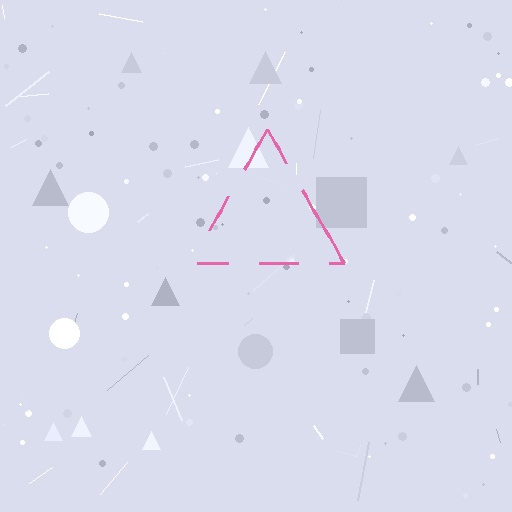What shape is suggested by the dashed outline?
The dashed outline suggests a triangle.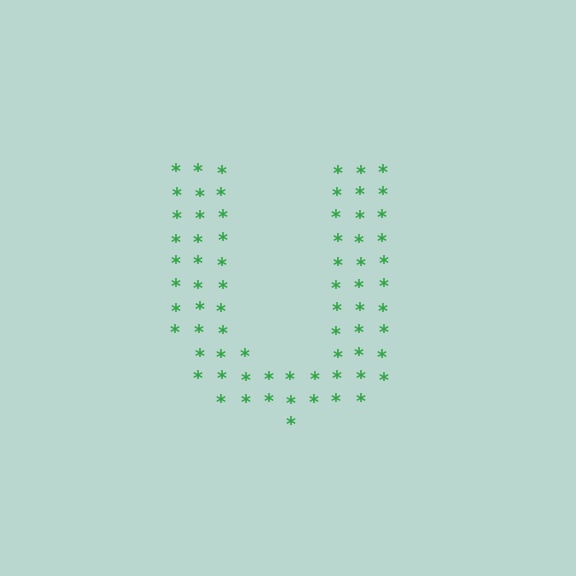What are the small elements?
The small elements are asterisks.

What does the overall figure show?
The overall figure shows the letter U.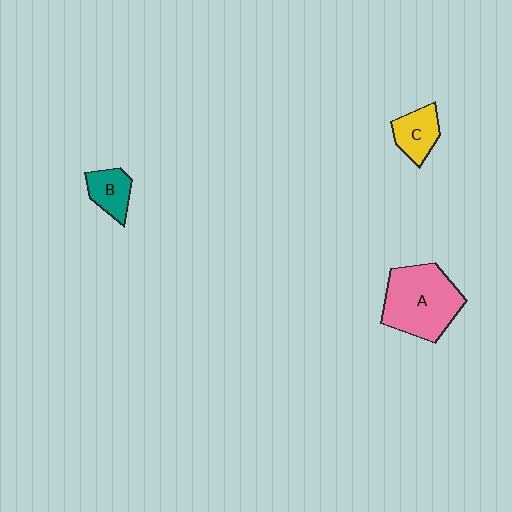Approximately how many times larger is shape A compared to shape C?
Approximately 2.4 times.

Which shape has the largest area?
Shape A (pink).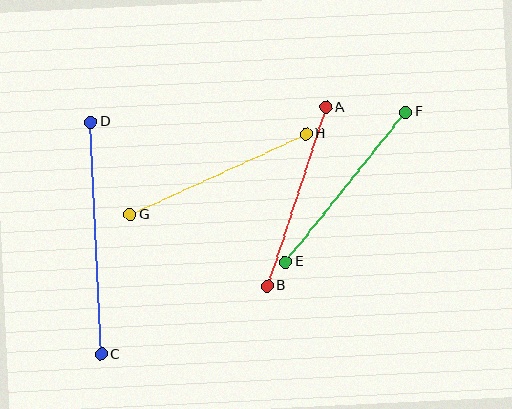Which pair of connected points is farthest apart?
Points C and D are farthest apart.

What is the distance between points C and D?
The distance is approximately 233 pixels.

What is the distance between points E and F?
The distance is approximately 192 pixels.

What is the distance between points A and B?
The distance is approximately 188 pixels.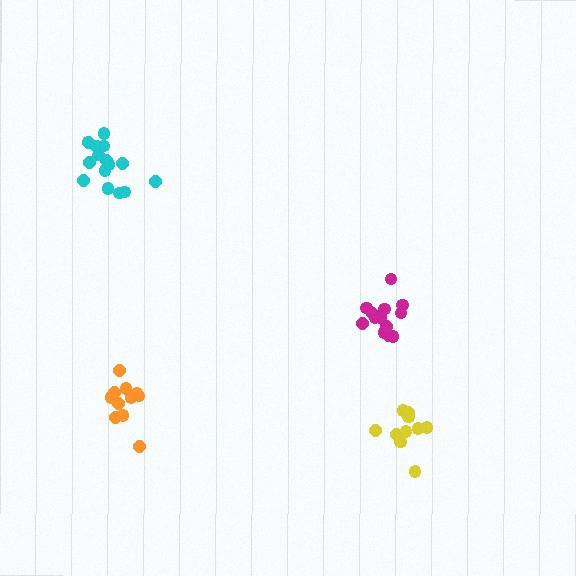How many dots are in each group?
Group 1: 10 dots, Group 2: 16 dots, Group 3: 11 dots, Group 4: 13 dots (50 total).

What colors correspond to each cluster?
The clusters are colored: yellow, cyan, orange, magenta.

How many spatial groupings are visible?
There are 4 spatial groupings.